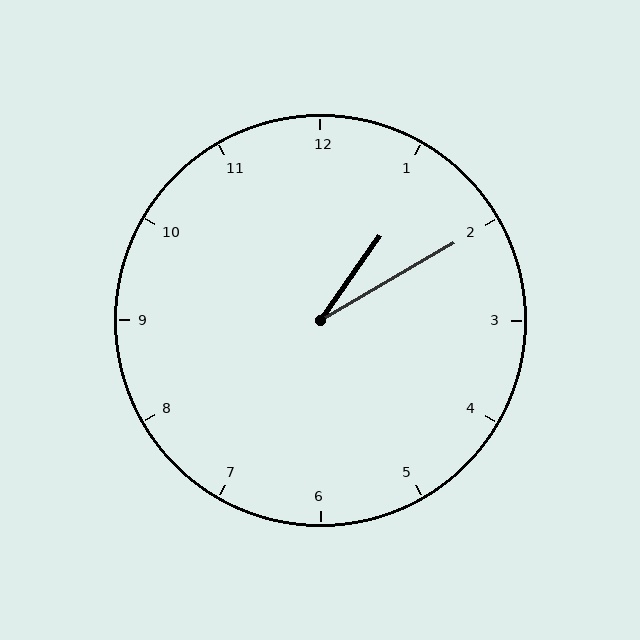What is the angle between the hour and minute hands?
Approximately 25 degrees.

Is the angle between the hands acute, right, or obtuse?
It is acute.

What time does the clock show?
1:10.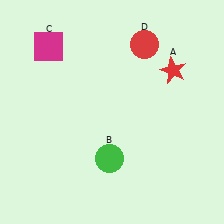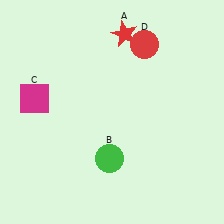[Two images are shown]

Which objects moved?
The objects that moved are: the red star (A), the magenta square (C).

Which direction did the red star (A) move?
The red star (A) moved left.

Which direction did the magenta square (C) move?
The magenta square (C) moved down.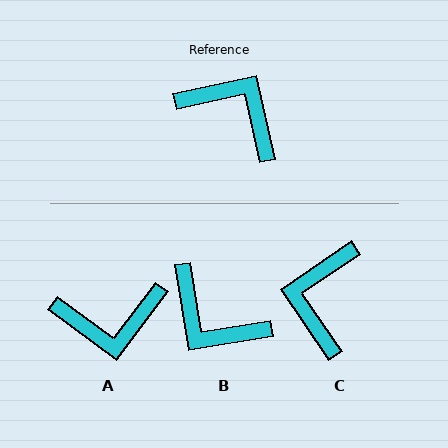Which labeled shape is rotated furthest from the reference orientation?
B, about 177 degrees away.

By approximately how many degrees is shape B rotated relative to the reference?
Approximately 177 degrees counter-clockwise.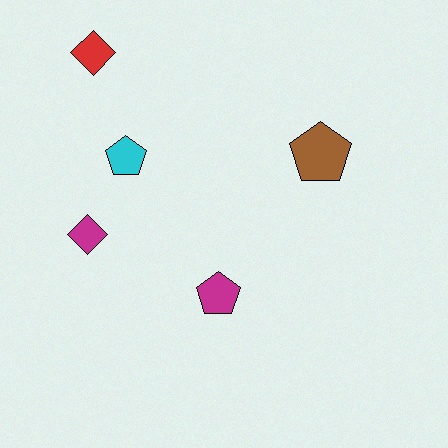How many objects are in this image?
There are 5 objects.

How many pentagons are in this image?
There are 3 pentagons.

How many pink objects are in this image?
There are no pink objects.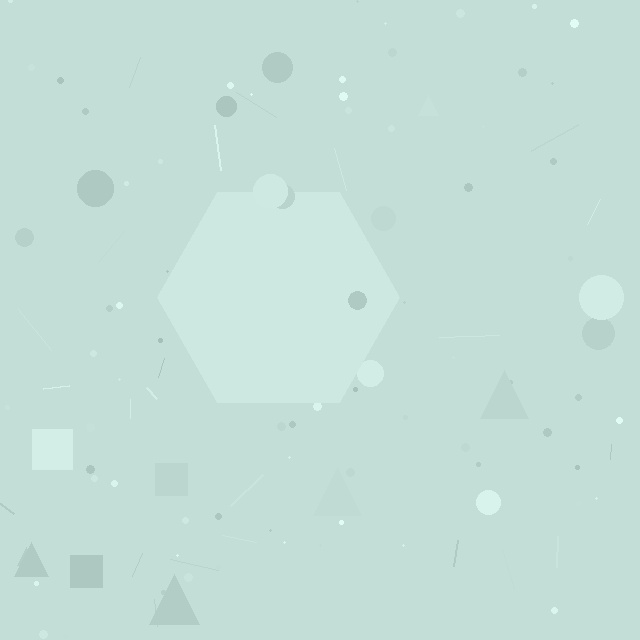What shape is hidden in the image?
A hexagon is hidden in the image.